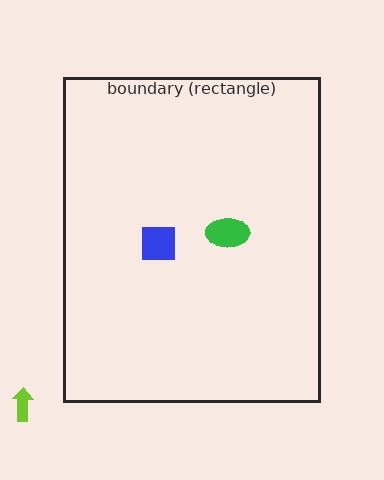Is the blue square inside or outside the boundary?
Inside.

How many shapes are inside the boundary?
2 inside, 1 outside.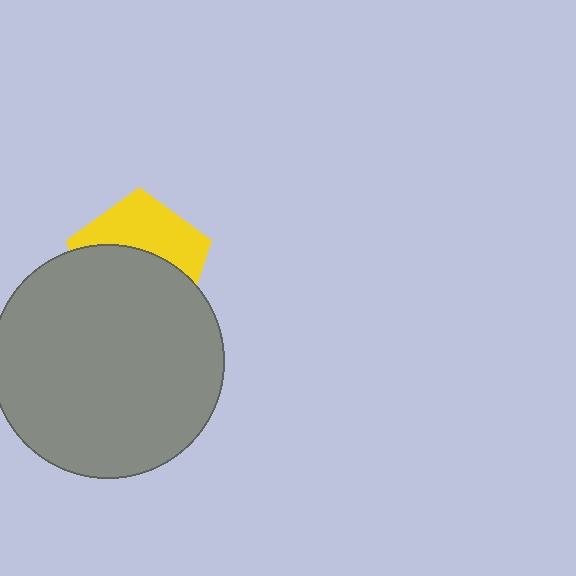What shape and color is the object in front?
The object in front is a gray circle.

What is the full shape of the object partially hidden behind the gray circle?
The partially hidden object is a yellow pentagon.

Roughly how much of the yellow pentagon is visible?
A small part of it is visible (roughly 42%).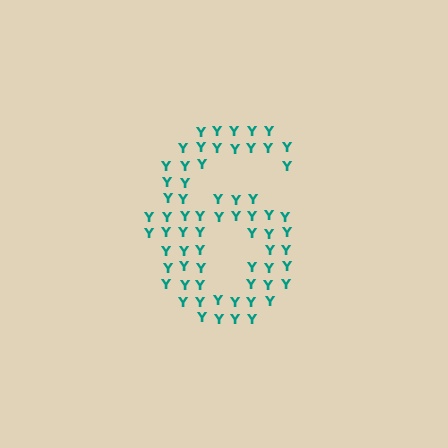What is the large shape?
The large shape is the digit 6.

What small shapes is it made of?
It is made of small letter Y's.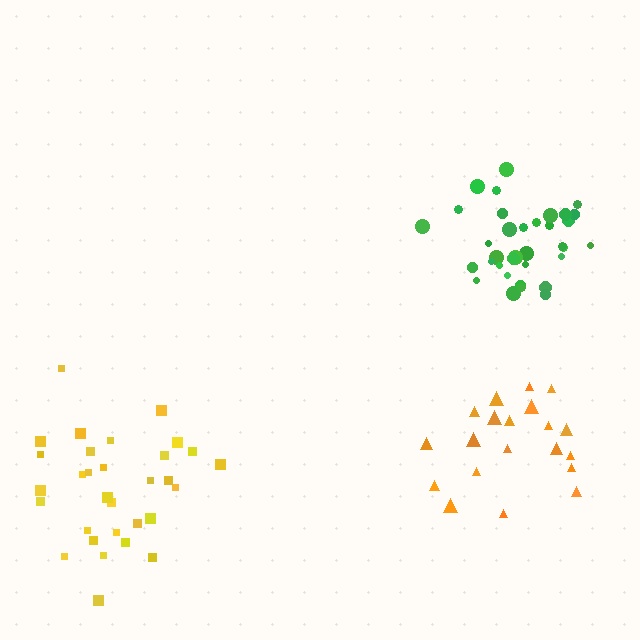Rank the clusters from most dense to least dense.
green, orange, yellow.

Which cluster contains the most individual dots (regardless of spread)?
Green (35).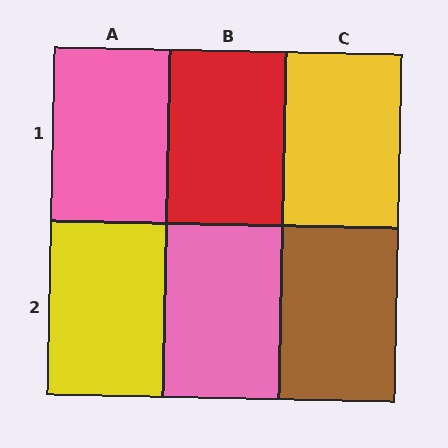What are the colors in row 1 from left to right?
Pink, red, yellow.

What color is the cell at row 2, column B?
Pink.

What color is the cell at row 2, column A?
Yellow.